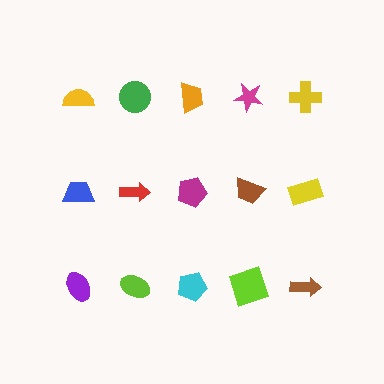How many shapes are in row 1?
5 shapes.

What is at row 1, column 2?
A green circle.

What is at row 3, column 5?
A brown arrow.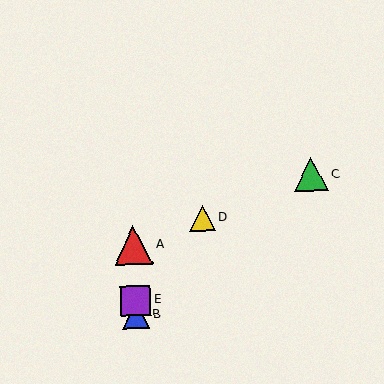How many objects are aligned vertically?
3 objects (A, B, E) are aligned vertically.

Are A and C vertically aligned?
No, A is at x≈133 and C is at x≈311.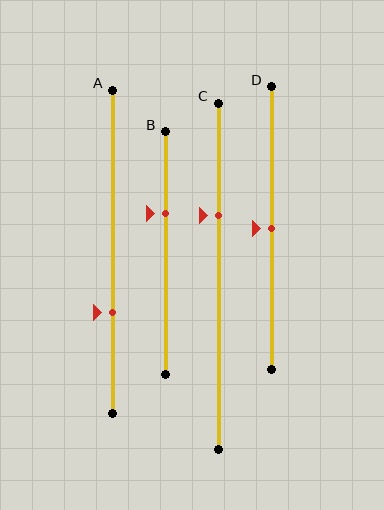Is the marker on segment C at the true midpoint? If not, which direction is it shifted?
No, the marker on segment C is shifted upward by about 18% of the segment length.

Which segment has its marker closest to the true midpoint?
Segment D has its marker closest to the true midpoint.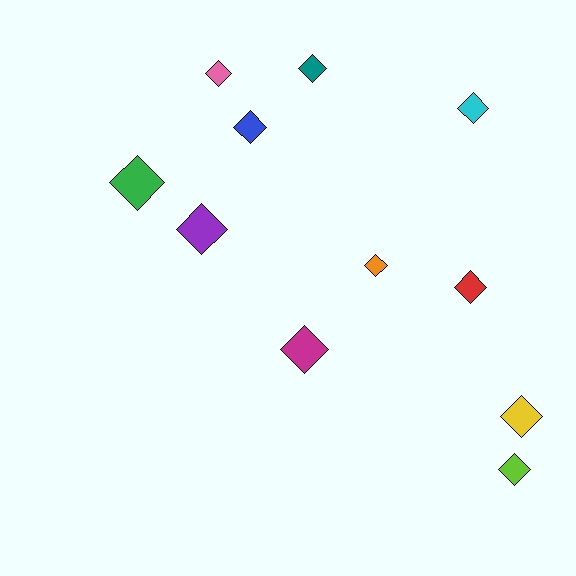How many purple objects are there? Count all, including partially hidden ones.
There is 1 purple object.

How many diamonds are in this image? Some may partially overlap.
There are 11 diamonds.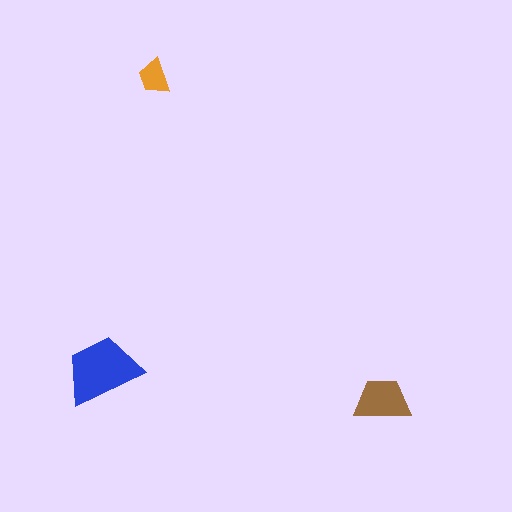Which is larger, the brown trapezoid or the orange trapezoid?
The brown one.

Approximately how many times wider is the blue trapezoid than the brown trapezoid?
About 1.5 times wider.